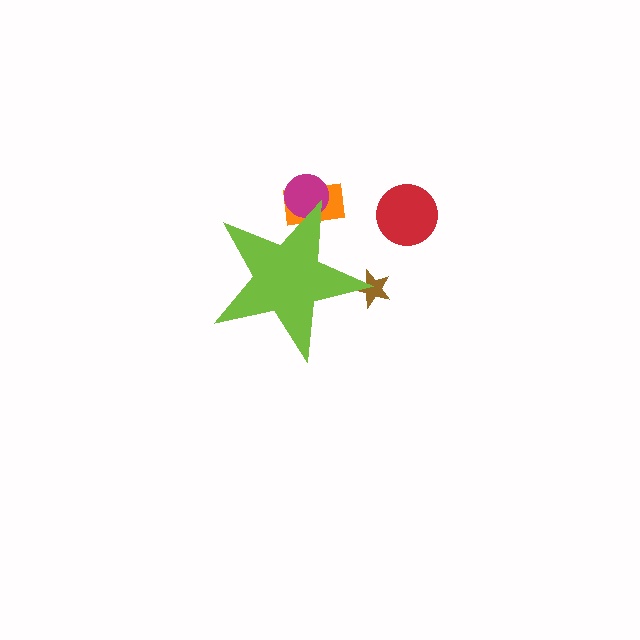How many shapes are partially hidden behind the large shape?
3 shapes are partially hidden.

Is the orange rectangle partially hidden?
Yes, the orange rectangle is partially hidden behind the lime star.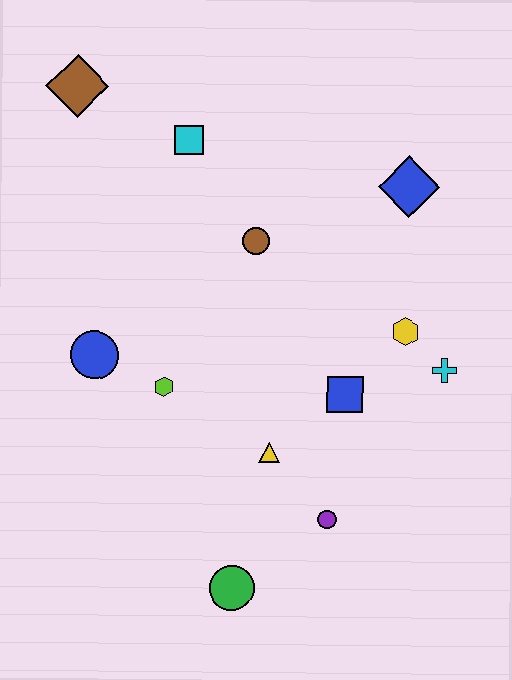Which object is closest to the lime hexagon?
The blue circle is closest to the lime hexagon.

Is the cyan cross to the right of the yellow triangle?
Yes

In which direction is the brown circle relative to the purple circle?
The brown circle is above the purple circle.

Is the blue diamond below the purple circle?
No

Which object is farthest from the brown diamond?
The green circle is farthest from the brown diamond.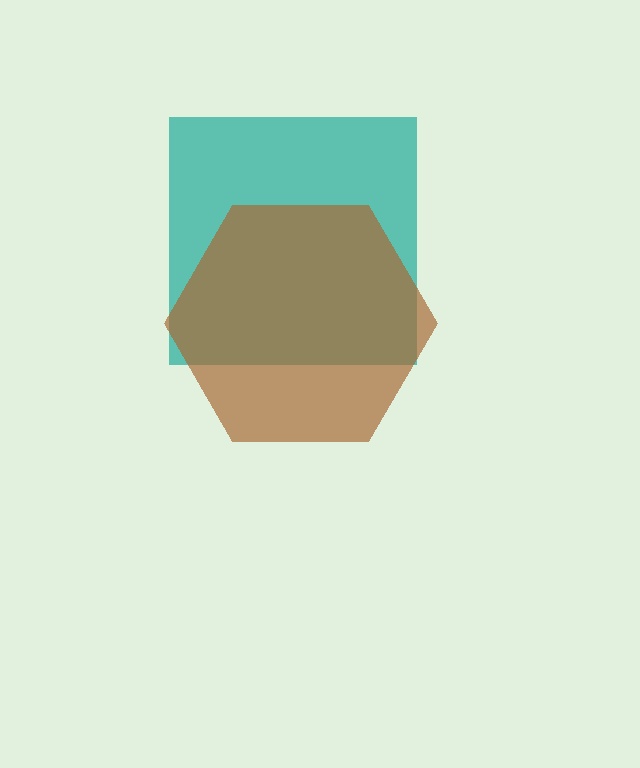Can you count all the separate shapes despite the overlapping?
Yes, there are 2 separate shapes.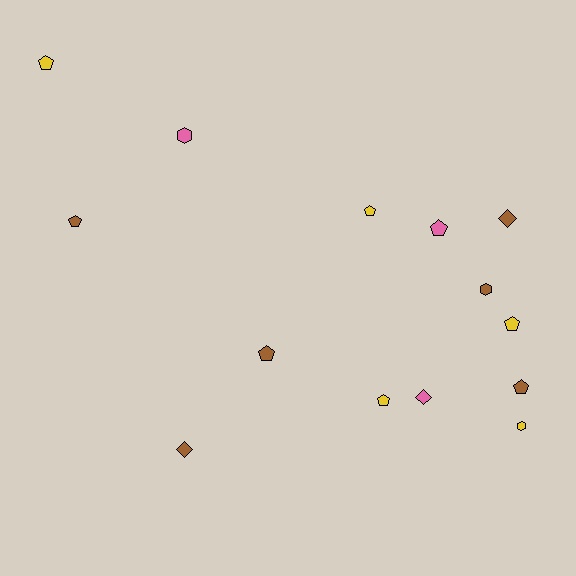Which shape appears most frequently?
Pentagon, with 8 objects.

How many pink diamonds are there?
There is 1 pink diamond.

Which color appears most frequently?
Brown, with 6 objects.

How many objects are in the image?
There are 14 objects.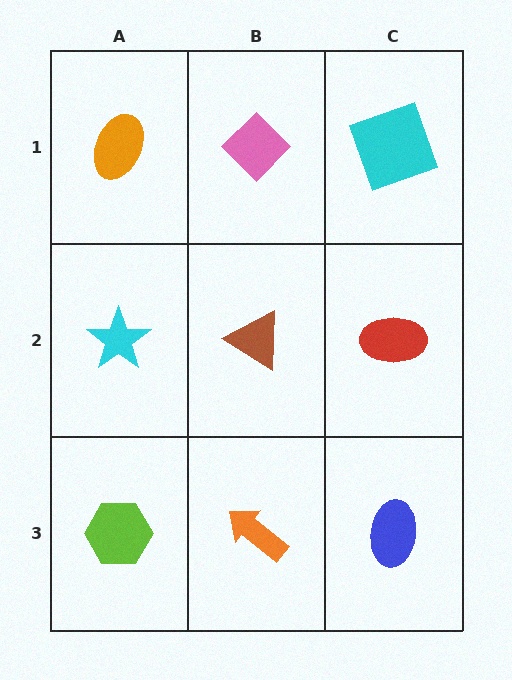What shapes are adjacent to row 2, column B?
A pink diamond (row 1, column B), an orange arrow (row 3, column B), a cyan star (row 2, column A), a red ellipse (row 2, column C).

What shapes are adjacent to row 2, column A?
An orange ellipse (row 1, column A), a lime hexagon (row 3, column A), a brown triangle (row 2, column B).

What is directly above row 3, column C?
A red ellipse.